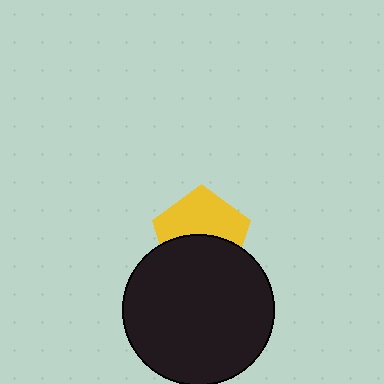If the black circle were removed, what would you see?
You would see the complete yellow pentagon.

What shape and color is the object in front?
The object in front is a black circle.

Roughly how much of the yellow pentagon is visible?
About half of it is visible (roughly 53%).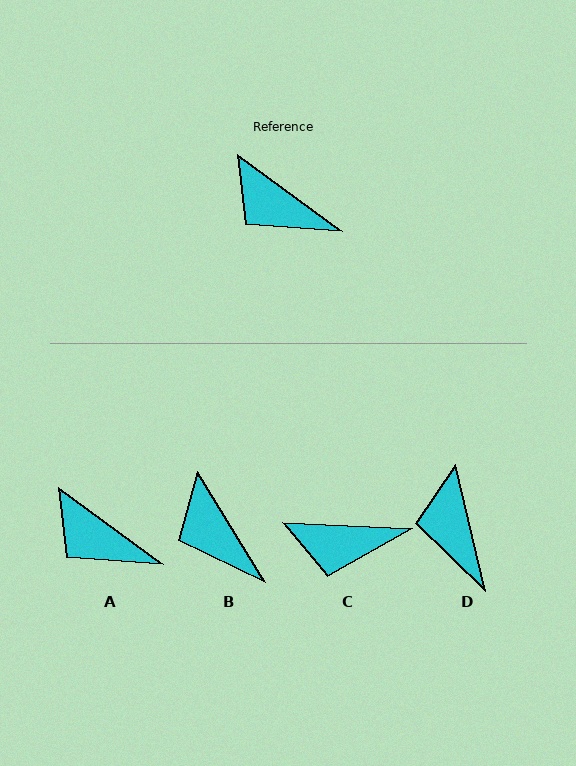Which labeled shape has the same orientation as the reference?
A.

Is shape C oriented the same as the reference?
No, it is off by about 34 degrees.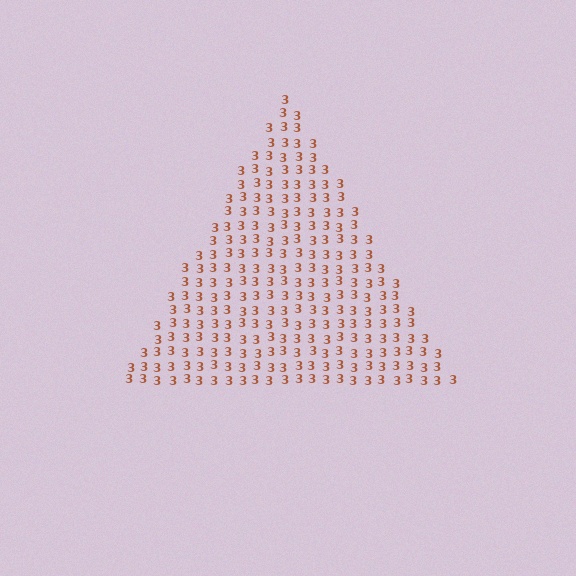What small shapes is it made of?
It is made of small digit 3's.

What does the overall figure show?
The overall figure shows a triangle.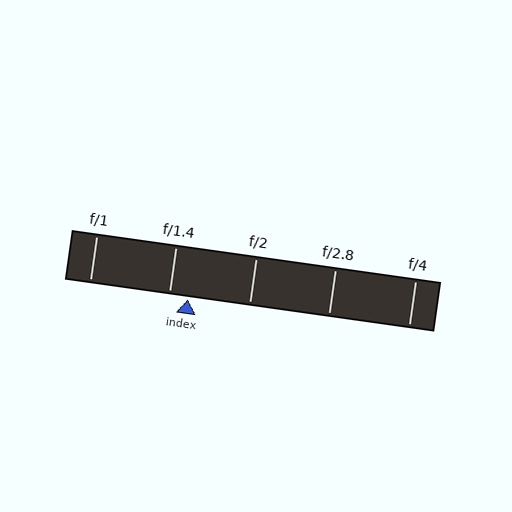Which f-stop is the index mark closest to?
The index mark is closest to f/1.4.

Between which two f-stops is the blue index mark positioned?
The index mark is between f/1.4 and f/2.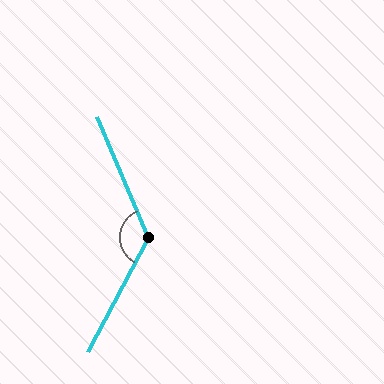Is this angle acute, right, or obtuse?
It is obtuse.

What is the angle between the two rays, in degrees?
Approximately 129 degrees.